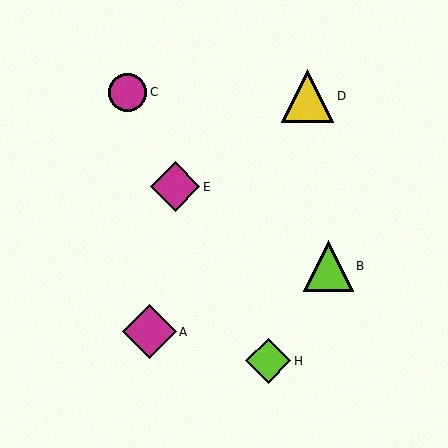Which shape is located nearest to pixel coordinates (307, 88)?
The yellow triangle (labeled D) at (308, 96) is nearest to that location.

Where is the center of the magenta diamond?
The center of the magenta diamond is at (149, 332).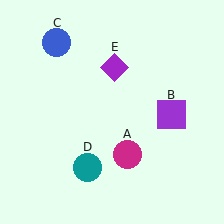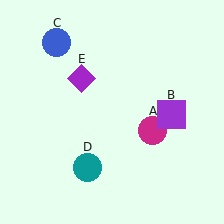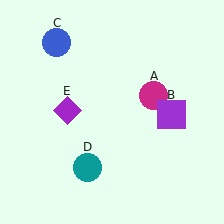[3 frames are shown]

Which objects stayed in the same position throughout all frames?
Purple square (object B) and blue circle (object C) and teal circle (object D) remained stationary.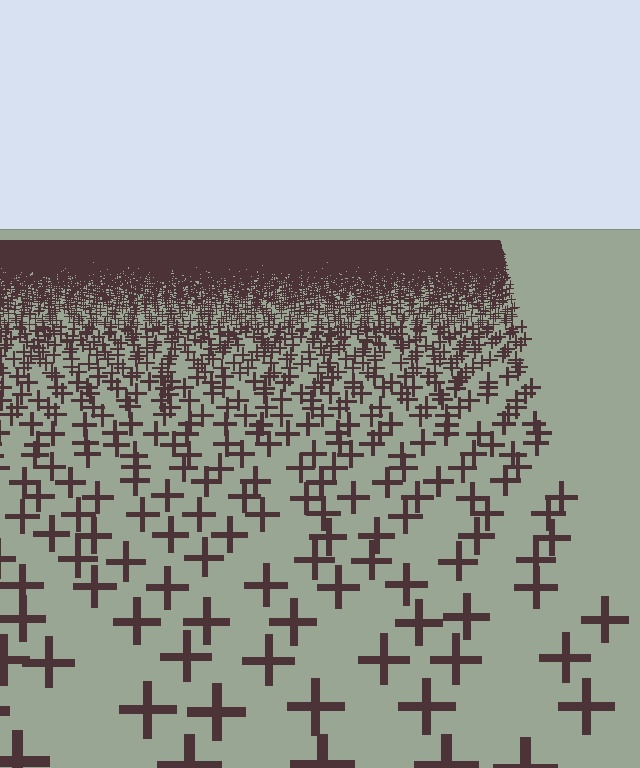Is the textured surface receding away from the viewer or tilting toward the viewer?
The surface is receding away from the viewer. Texture elements get smaller and denser toward the top.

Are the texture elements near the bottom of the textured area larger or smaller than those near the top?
Larger. Near the bottom, elements are closer to the viewer and appear at a bigger on-screen size.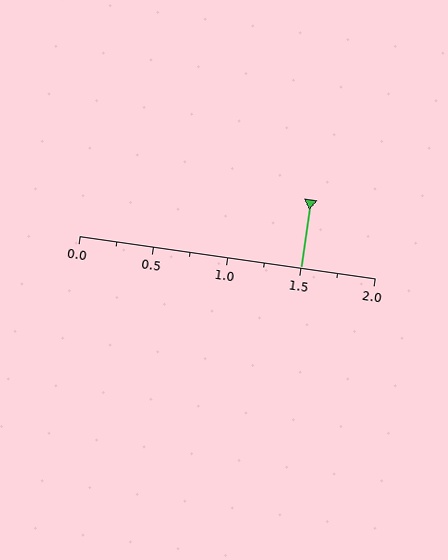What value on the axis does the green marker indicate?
The marker indicates approximately 1.5.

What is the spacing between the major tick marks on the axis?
The major ticks are spaced 0.5 apart.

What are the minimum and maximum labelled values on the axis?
The axis runs from 0.0 to 2.0.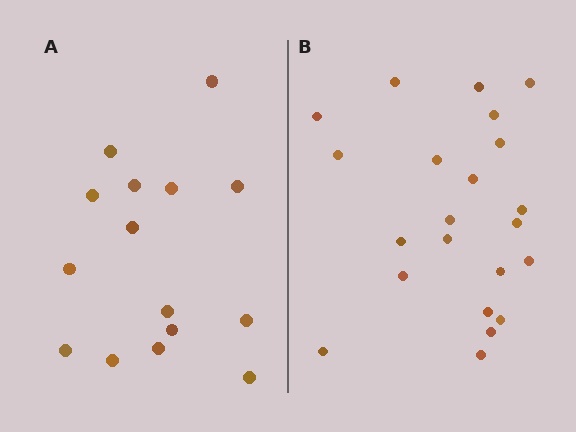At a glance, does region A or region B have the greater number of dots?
Region B (the right region) has more dots.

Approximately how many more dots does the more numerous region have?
Region B has roughly 8 or so more dots than region A.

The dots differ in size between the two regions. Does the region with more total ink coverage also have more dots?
No. Region A has more total ink coverage because its dots are larger, but region B actually contains more individual dots. Total area can be misleading — the number of items is what matters here.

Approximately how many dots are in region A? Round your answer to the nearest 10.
About 20 dots. (The exact count is 15, which rounds to 20.)